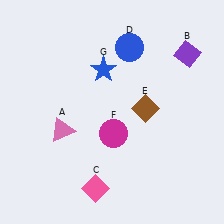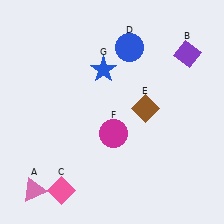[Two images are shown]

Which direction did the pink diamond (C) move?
The pink diamond (C) moved left.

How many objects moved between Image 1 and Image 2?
2 objects moved between the two images.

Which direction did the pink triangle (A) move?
The pink triangle (A) moved down.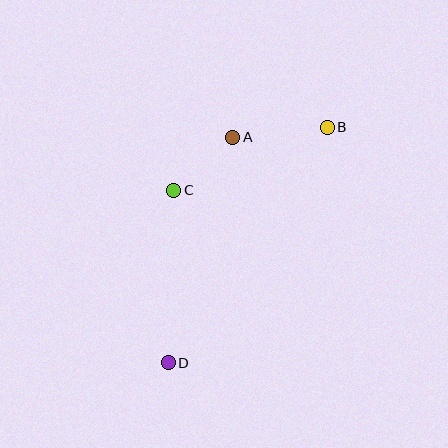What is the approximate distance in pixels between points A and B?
The distance between A and B is approximately 95 pixels.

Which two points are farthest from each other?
Points B and D are farthest from each other.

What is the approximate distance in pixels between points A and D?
The distance between A and D is approximately 234 pixels.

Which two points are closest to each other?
Points A and C are closest to each other.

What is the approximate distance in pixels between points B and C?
The distance between B and C is approximately 166 pixels.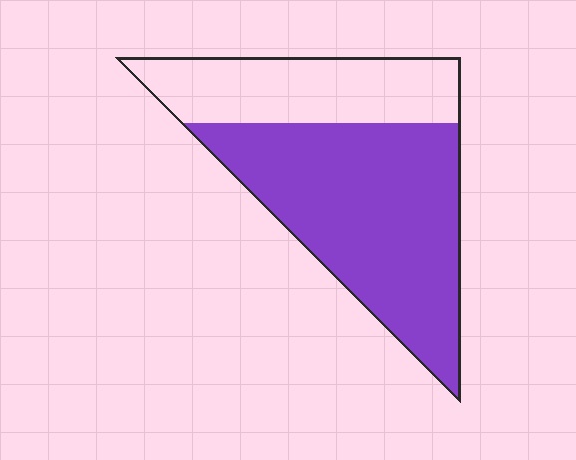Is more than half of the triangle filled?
Yes.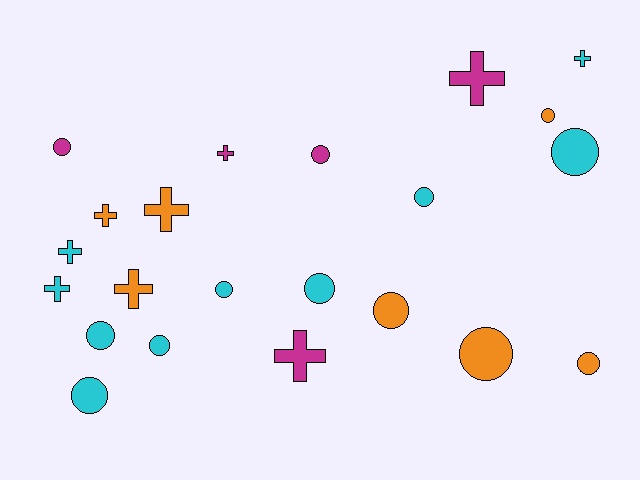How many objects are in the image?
There are 22 objects.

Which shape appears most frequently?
Circle, with 13 objects.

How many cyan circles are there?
There are 7 cyan circles.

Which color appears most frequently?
Cyan, with 10 objects.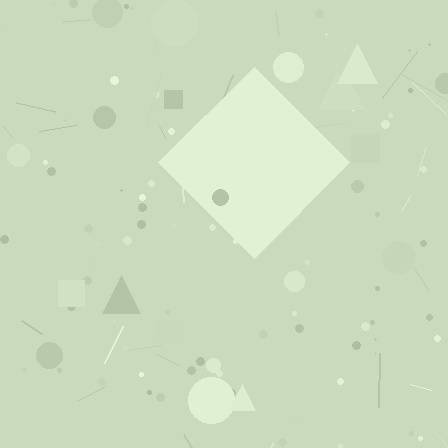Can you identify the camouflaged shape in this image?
The camouflaged shape is a diamond.